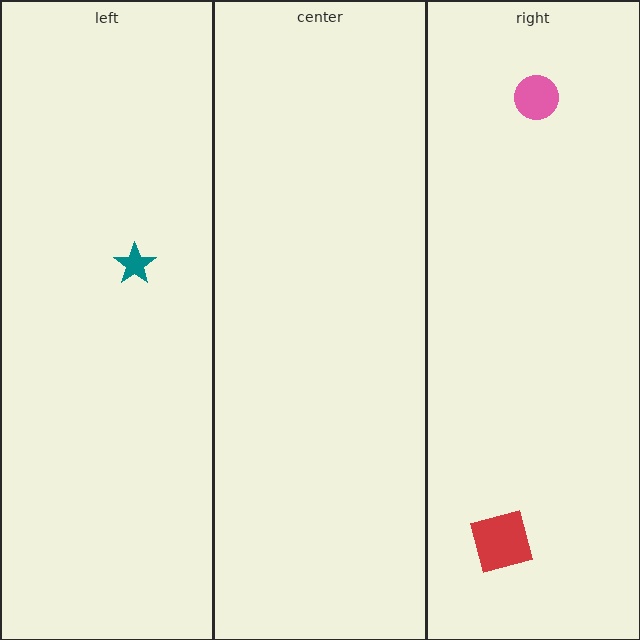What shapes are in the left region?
The teal star.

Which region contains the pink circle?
The right region.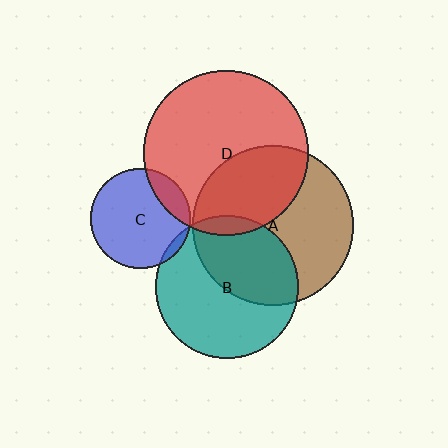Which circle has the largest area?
Circle D (red).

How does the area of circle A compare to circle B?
Approximately 1.3 times.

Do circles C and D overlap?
Yes.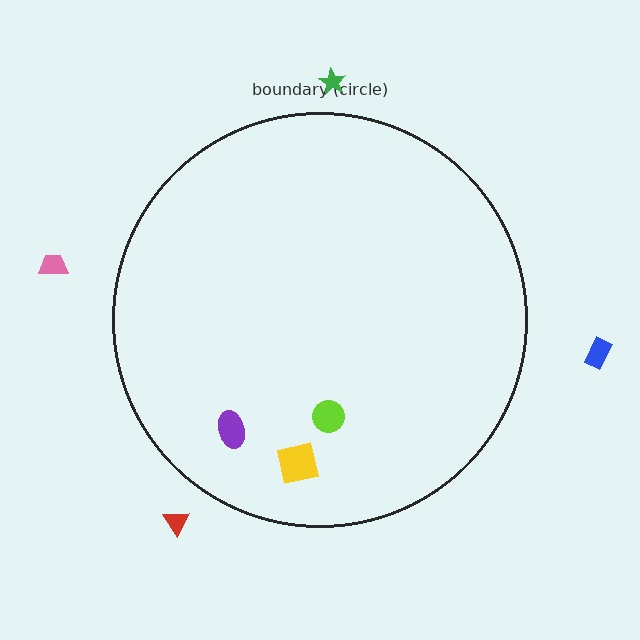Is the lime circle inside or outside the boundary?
Inside.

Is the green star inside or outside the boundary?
Outside.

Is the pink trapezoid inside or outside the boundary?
Outside.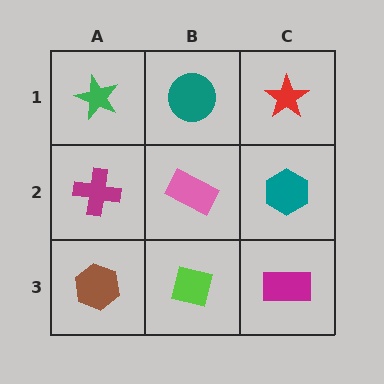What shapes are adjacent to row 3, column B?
A pink rectangle (row 2, column B), a brown hexagon (row 3, column A), a magenta rectangle (row 3, column C).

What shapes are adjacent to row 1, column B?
A pink rectangle (row 2, column B), a green star (row 1, column A), a red star (row 1, column C).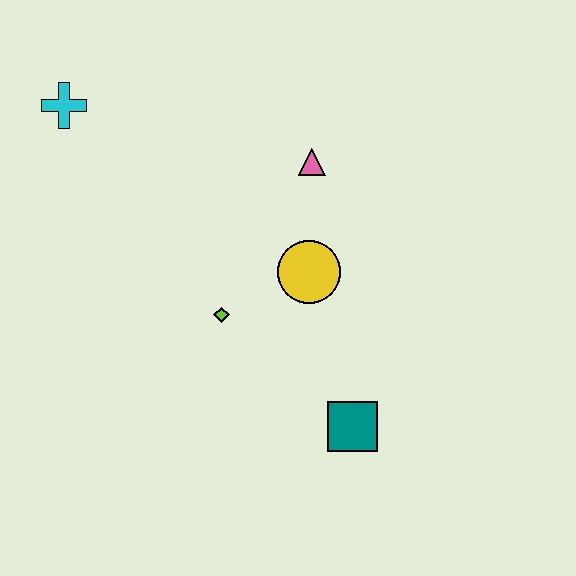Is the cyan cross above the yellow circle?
Yes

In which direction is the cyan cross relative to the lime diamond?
The cyan cross is above the lime diamond.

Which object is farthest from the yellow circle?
The cyan cross is farthest from the yellow circle.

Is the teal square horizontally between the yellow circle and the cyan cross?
No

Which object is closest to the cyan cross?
The pink triangle is closest to the cyan cross.